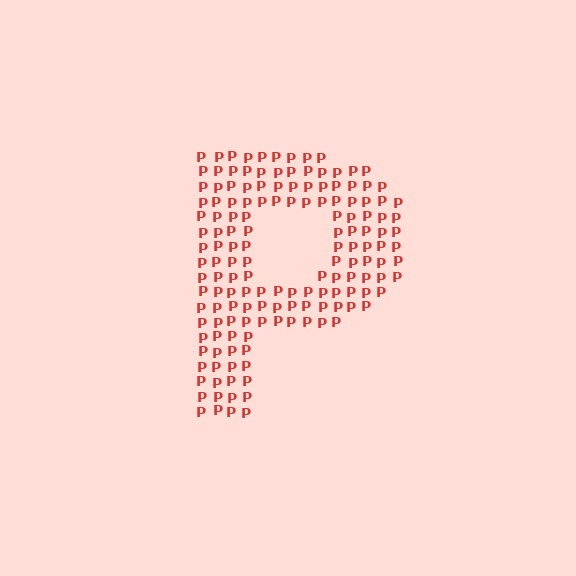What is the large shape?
The large shape is the letter P.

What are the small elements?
The small elements are letter P's.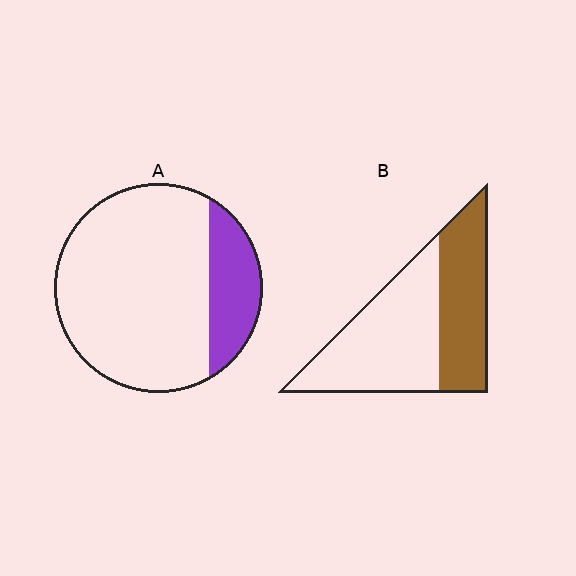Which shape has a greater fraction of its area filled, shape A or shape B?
Shape B.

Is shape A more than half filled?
No.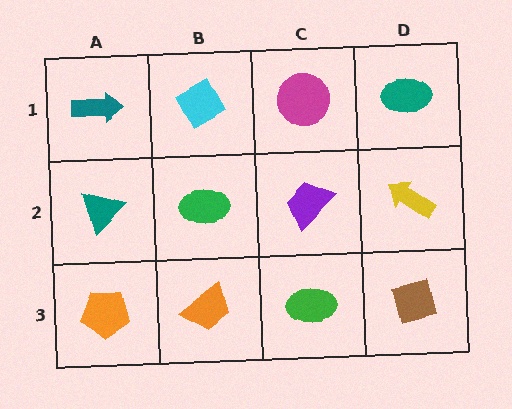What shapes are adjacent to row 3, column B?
A green ellipse (row 2, column B), an orange pentagon (row 3, column A), a green ellipse (row 3, column C).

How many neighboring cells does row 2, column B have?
4.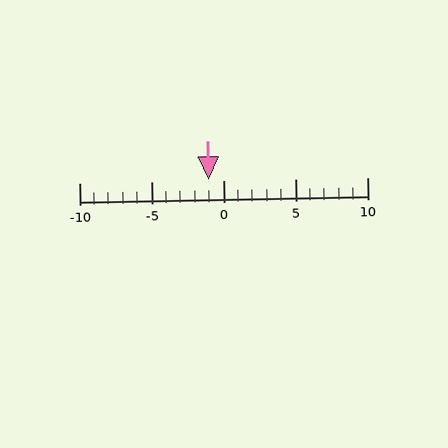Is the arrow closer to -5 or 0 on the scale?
The arrow is closer to 0.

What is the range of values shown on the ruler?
The ruler shows values from -10 to 10.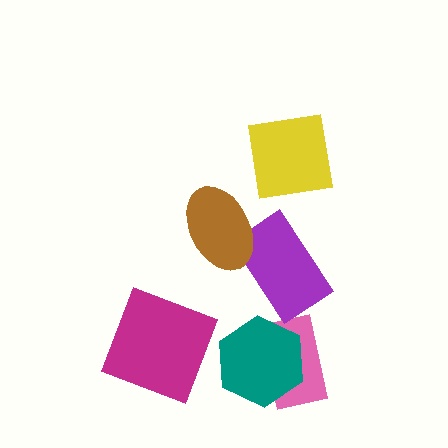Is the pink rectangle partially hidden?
Yes, it is partially covered by another shape.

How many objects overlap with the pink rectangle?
1 object overlaps with the pink rectangle.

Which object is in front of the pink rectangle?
The teal hexagon is in front of the pink rectangle.